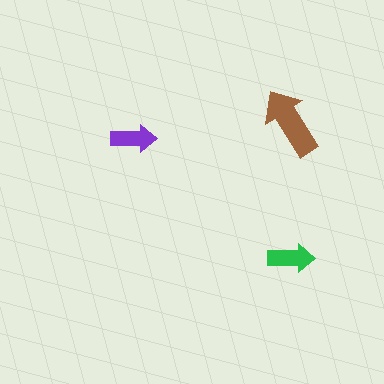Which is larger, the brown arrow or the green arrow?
The brown one.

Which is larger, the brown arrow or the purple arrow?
The brown one.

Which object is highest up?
The brown arrow is topmost.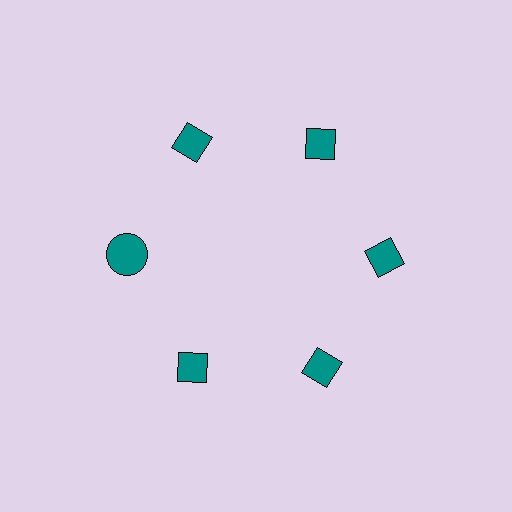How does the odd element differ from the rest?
It has a different shape: circle instead of diamond.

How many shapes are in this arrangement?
There are 6 shapes arranged in a ring pattern.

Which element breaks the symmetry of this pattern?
The teal circle at roughly the 9 o'clock position breaks the symmetry. All other shapes are teal diamonds.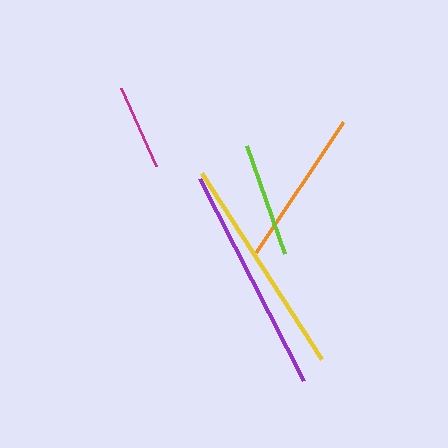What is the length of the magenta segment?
The magenta segment is approximately 86 pixels long.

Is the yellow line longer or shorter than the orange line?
The yellow line is longer than the orange line.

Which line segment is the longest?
The purple line is the longest at approximately 227 pixels.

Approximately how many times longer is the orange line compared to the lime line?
The orange line is approximately 1.4 times the length of the lime line.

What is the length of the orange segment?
The orange segment is approximately 156 pixels long.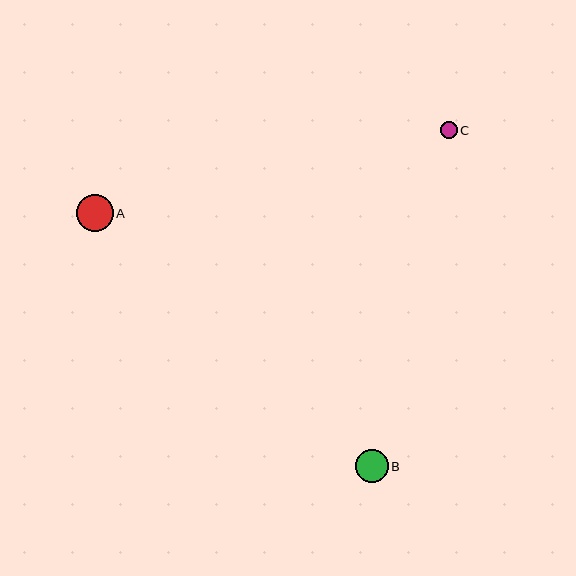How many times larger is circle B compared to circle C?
Circle B is approximately 2.0 times the size of circle C.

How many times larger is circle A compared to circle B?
Circle A is approximately 1.1 times the size of circle B.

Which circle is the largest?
Circle A is the largest with a size of approximately 37 pixels.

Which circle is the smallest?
Circle C is the smallest with a size of approximately 17 pixels.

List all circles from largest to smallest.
From largest to smallest: A, B, C.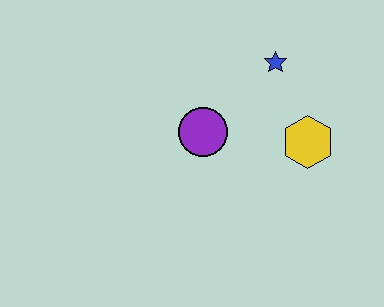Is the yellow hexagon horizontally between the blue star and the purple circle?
No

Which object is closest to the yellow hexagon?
The blue star is closest to the yellow hexagon.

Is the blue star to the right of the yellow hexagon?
No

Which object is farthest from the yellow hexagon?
The purple circle is farthest from the yellow hexagon.